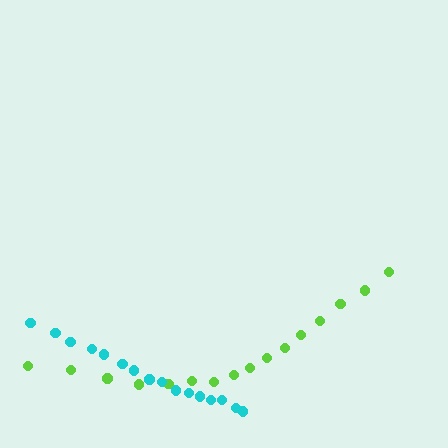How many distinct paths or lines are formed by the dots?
There are 2 distinct paths.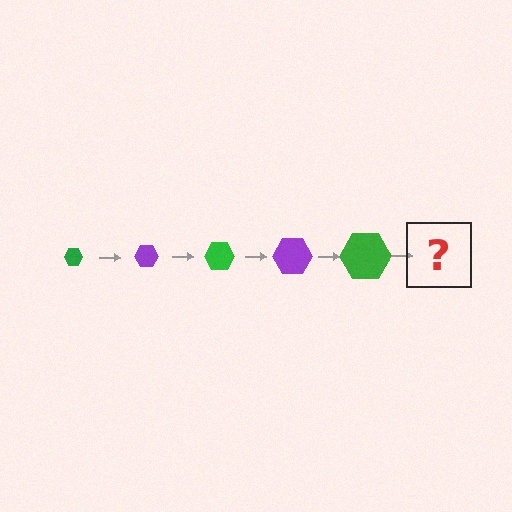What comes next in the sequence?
The next element should be a purple hexagon, larger than the previous one.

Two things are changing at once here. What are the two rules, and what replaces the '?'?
The two rules are that the hexagon grows larger each step and the color cycles through green and purple. The '?' should be a purple hexagon, larger than the previous one.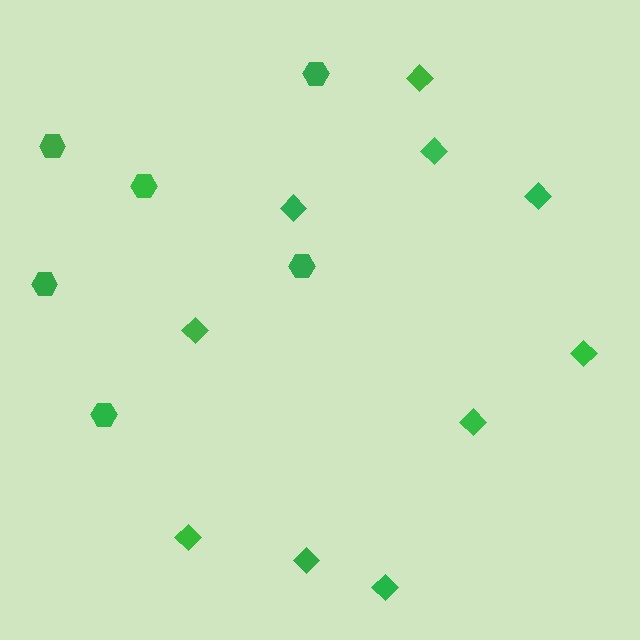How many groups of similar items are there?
There are 2 groups: one group of diamonds (10) and one group of hexagons (6).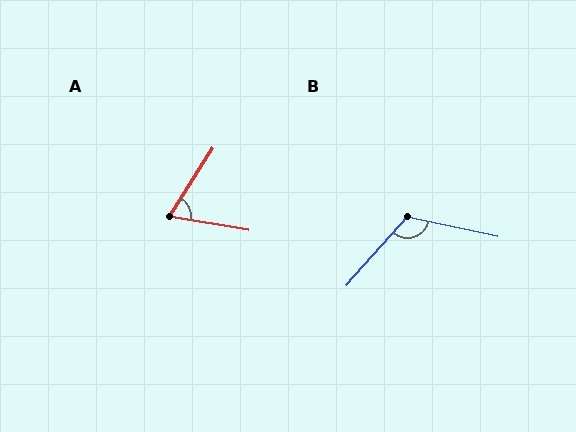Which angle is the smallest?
A, at approximately 67 degrees.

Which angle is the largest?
B, at approximately 119 degrees.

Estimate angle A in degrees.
Approximately 67 degrees.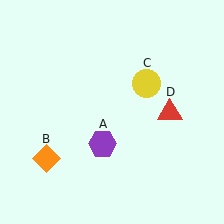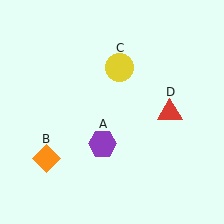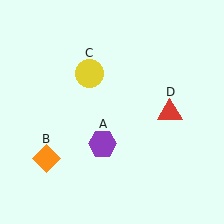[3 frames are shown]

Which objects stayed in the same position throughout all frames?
Purple hexagon (object A) and orange diamond (object B) and red triangle (object D) remained stationary.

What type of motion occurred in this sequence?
The yellow circle (object C) rotated counterclockwise around the center of the scene.